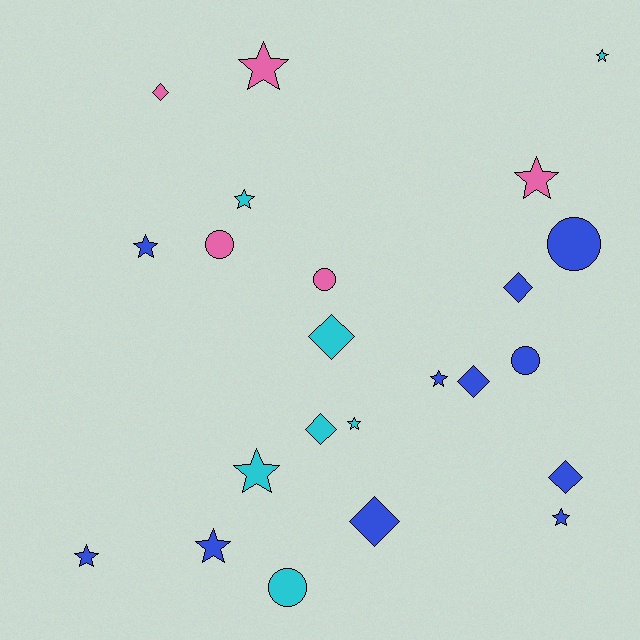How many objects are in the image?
There are 23 objects.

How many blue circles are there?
There are 2 blue circles.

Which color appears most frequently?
Blue, with 11 objects.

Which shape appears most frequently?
Star, with 11 objects.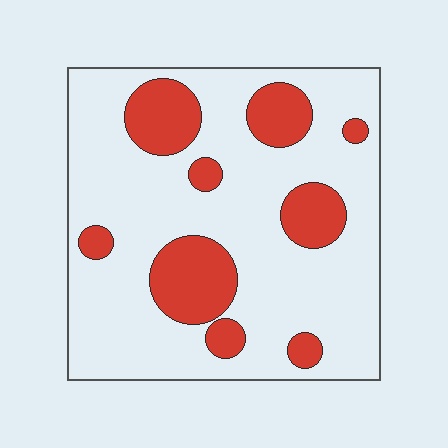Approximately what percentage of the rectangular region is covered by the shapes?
Approximately 25%.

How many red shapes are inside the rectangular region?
9.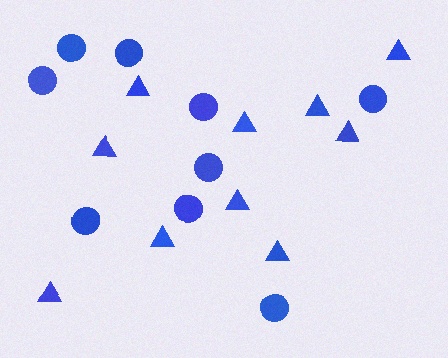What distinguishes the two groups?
There are 2 groups: one group of triangles (10) and one group of circles (9).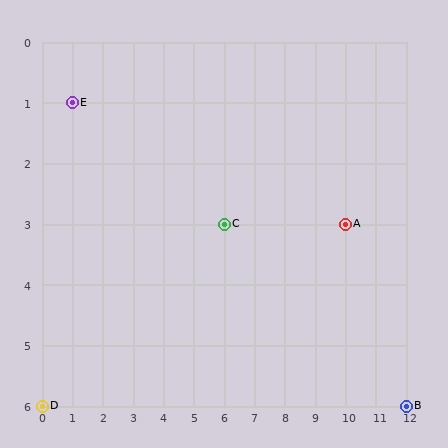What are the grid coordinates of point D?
Point D is at grid coordinates (0, 6).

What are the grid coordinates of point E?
Point E is at grid coordinates (1, 1).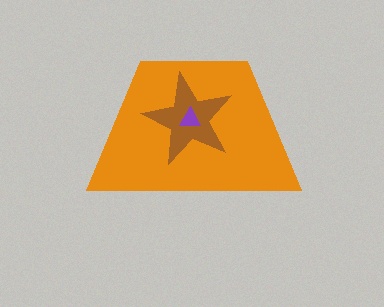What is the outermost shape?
The orange trapezoid.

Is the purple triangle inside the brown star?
Yes.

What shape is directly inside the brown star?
The purple triangle.